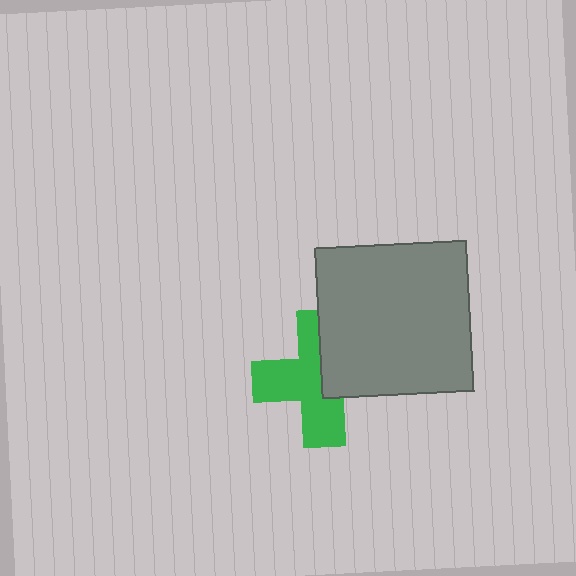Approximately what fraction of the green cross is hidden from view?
Roughly 41% of the green cross is hidden behind the gray square.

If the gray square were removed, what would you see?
You would see the complete green cross.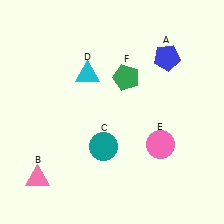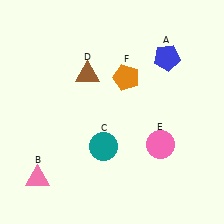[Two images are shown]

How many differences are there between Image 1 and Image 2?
There are 2 differences between the two images.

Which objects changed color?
D changed from cyan to brown. F changed from green to orange.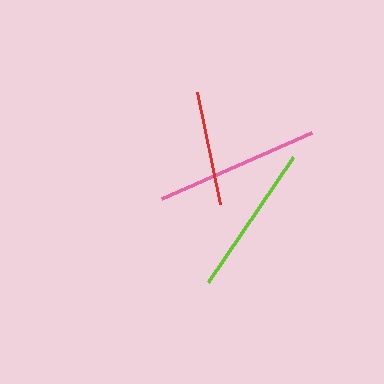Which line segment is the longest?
The pink line is the longest at approximately 164 pixels.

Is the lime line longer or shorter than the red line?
The lime line is longer than the red line.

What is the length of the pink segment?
The pink segment is approximately 164 pixels long.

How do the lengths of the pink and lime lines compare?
The pink and lime lines are approximately the same length.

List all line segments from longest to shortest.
From longest to shortest: pink, lime, red.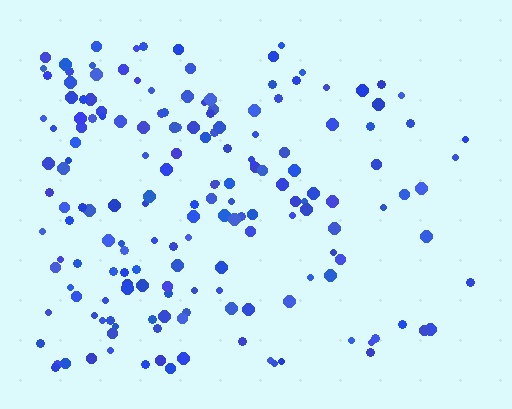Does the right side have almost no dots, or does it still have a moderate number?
Still a moderate number, just noticeably fewer than the left.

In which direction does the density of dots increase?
From right to left, with the left side densest.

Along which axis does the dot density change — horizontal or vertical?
Horizontal.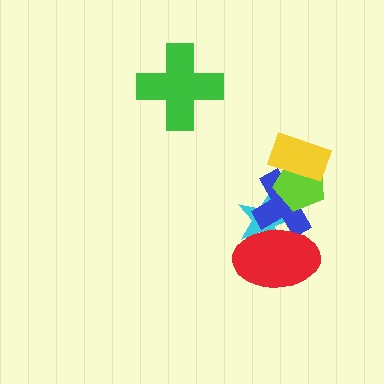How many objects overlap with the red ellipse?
2 objects overlap with the red ellipse.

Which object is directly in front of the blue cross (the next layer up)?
The lime pentagon is directly in front of the blue cross.